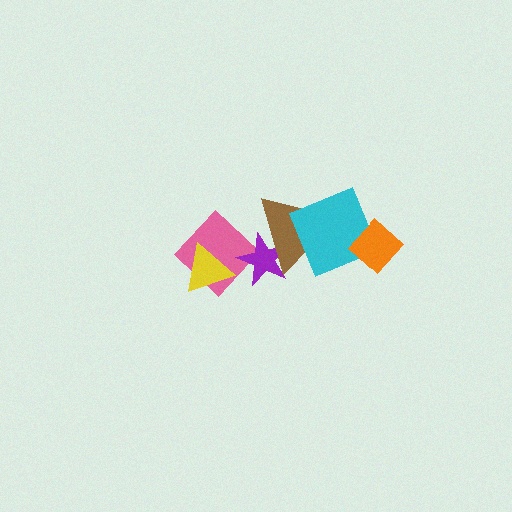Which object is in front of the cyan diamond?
The orange diamond is in front of the cyan diamond.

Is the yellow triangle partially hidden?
No, no other shape covers it.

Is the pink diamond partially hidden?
Yes, it is partially covered by another shape.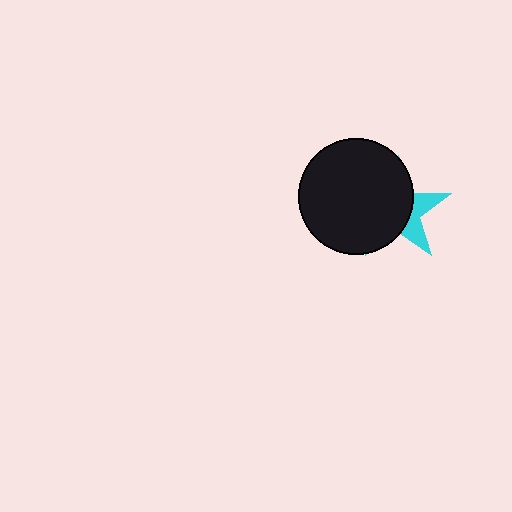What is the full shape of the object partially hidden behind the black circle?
The partially hidden object is a cyan star.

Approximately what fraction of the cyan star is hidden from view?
Roughly 70% of the cyan star is hidden behind the black circle.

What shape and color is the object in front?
The object in front is a black circle.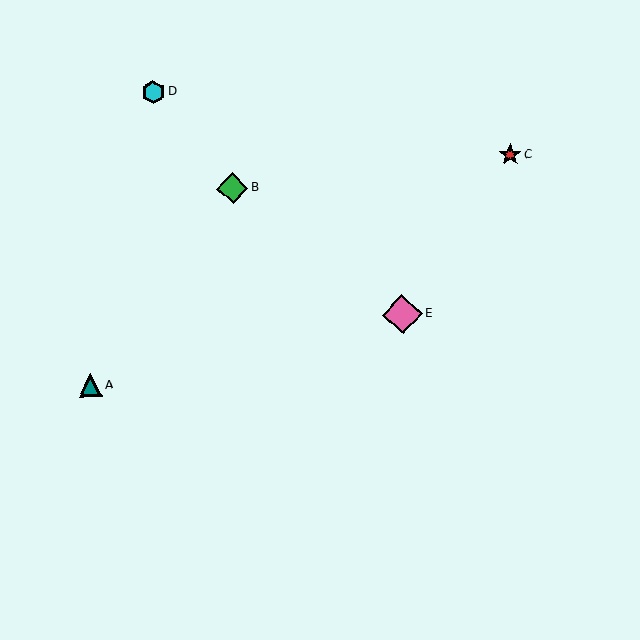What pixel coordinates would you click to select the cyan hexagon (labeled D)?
Click at (153, 92) to select the cyan hexagon D.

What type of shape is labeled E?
Shape E is a pink diamond.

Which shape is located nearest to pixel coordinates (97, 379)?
The teal triangle (labeled A) at (90, 385) is nearest to that location.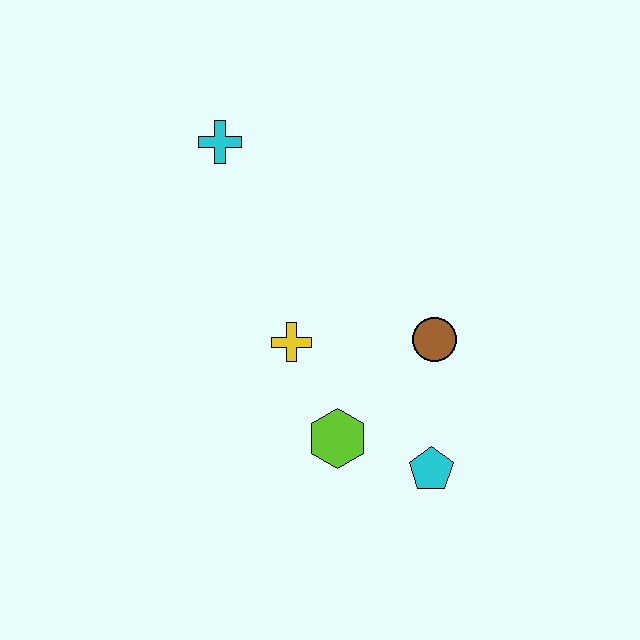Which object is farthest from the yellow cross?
The cyan cross is farthest from the yellow cross.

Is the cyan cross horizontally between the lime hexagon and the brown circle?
No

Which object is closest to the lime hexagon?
The cyan pentagon is closest to the lime hexagon.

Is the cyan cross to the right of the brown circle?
No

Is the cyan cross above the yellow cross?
Yes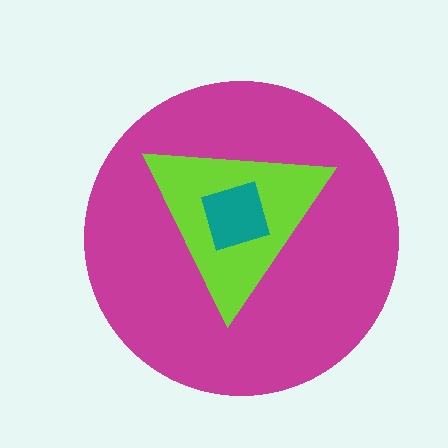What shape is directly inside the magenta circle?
The lime triangle.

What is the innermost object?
The teal square.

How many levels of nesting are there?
3.